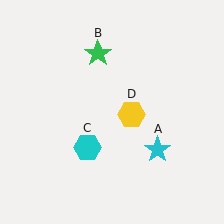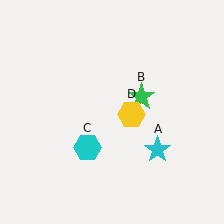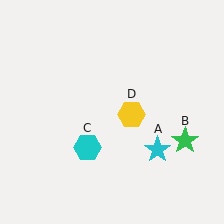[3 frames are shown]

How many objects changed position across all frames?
1 object changed position: green star (object B).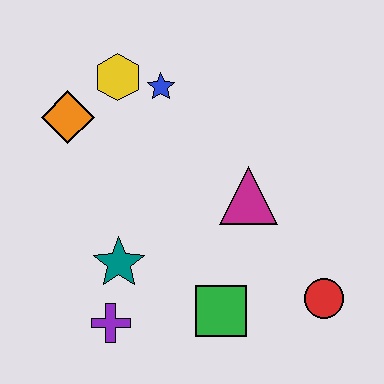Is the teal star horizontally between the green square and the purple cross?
Yes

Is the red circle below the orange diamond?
Yes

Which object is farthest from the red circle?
The orange diamond is farthest from the red circle.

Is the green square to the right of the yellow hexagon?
Yes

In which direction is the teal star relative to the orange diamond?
The teal star is below the orange diamond.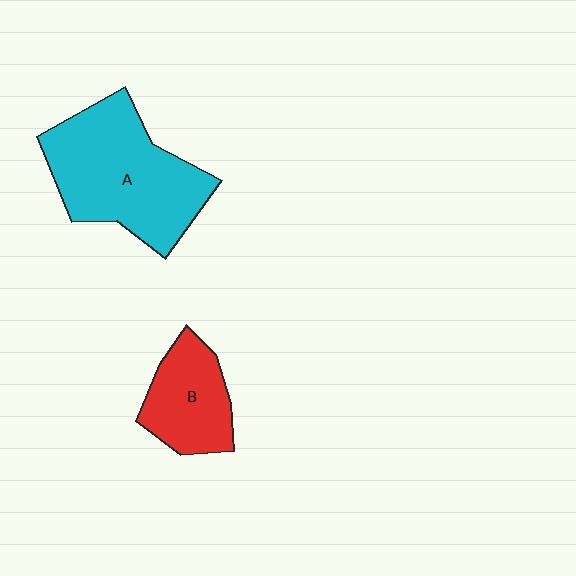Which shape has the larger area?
Shape A (cyan).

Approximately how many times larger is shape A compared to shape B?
Approximately 1.9 times.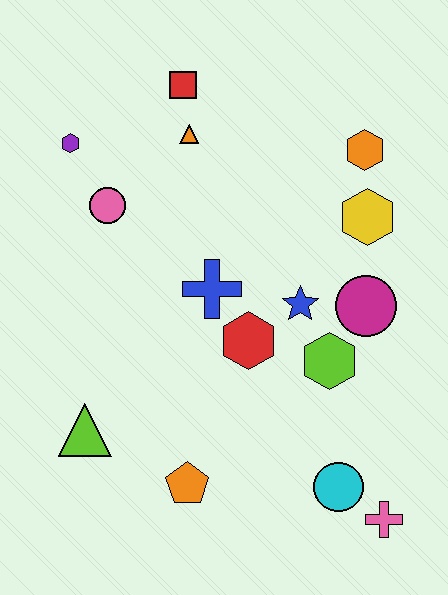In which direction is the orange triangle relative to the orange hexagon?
The orange triangle is to the left of the orange hexagon.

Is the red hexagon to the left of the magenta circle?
Yes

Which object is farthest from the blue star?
The purple hexagon is farthest from the blue star.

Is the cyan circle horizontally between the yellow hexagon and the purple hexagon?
Yes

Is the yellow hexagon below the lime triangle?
No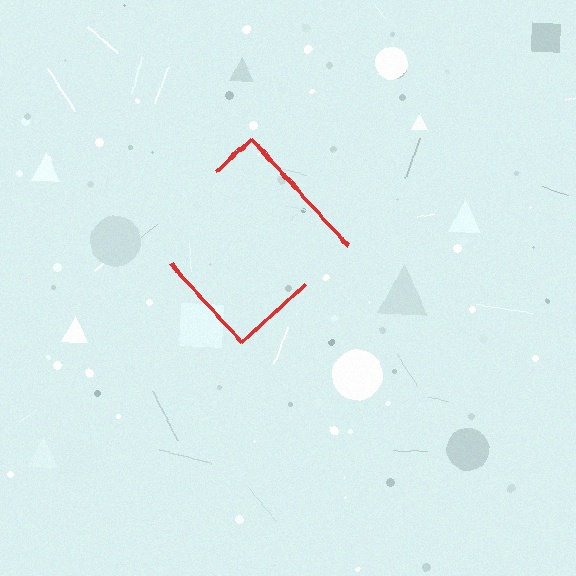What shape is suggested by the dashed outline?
The dashed outline suggests a diamond.